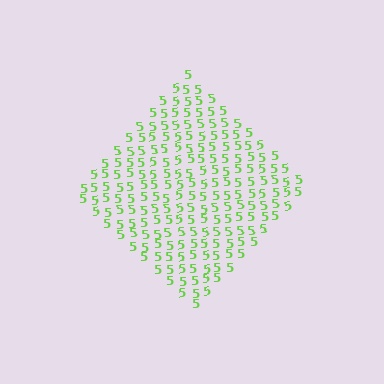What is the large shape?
The large shape is a diamond.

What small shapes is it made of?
It is made of small digit 5's.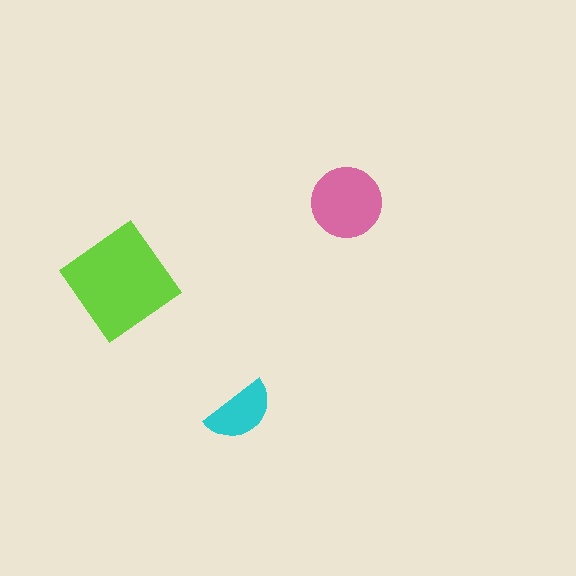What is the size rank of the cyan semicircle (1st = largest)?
3rd.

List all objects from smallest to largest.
The cyan semicircle, the pink circle, the lime diamond.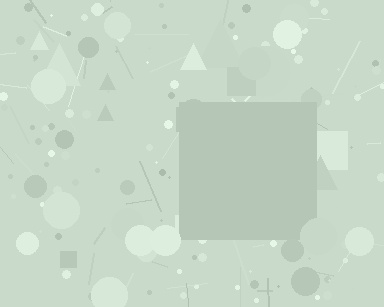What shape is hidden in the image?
A square is hidden in the image.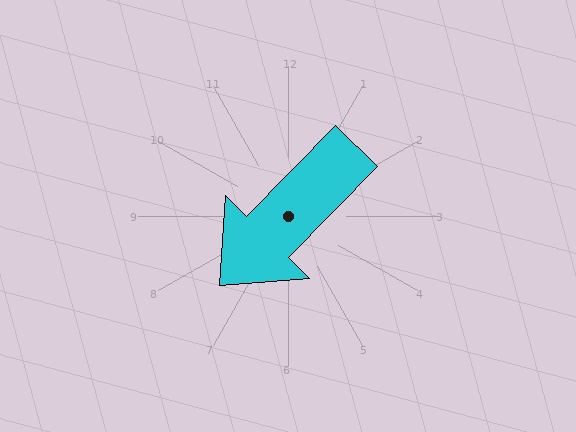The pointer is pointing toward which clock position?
Roughly 7 o'clock.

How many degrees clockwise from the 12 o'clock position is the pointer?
Approximately 225 degrees.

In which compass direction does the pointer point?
Southwest.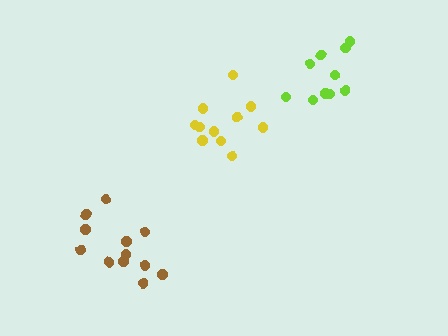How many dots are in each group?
Group 1: 12 dots, Group 2: 10 dots, Group 3: 11 dots (33 total).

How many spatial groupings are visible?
There are 3 spatial groupings.